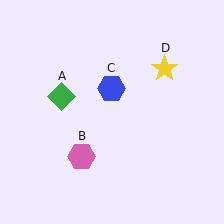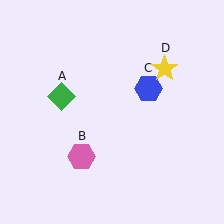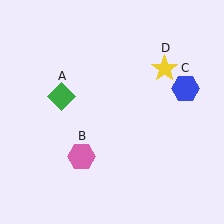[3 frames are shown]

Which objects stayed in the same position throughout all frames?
Green diamond (object A) and pink hexagon (object B) and yellow star (object D) remained stationary.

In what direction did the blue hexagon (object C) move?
The blue hexagon (object C) moved right.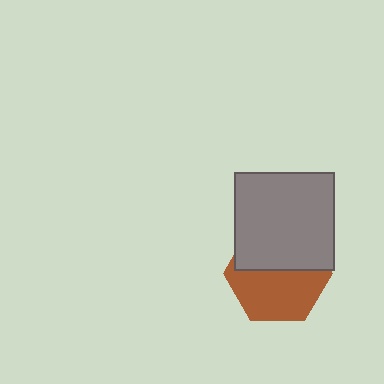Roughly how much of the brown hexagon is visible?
About half of it is visible (roughly 54%).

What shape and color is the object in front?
The object in front is a gray rectangle.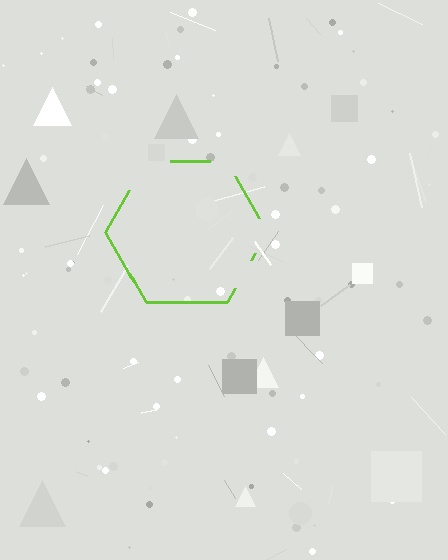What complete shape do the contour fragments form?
The contour fragments form a hexagon.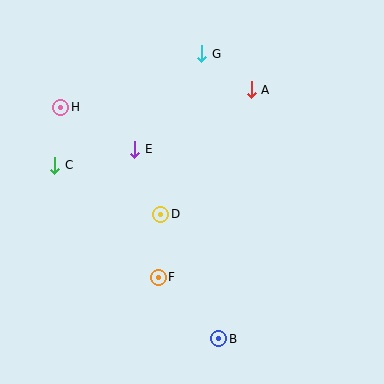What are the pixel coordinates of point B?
Point B is at (219, 339).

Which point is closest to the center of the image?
Point D at (161, 214) is closest to the center.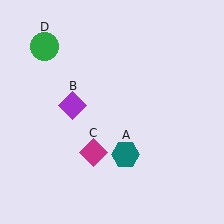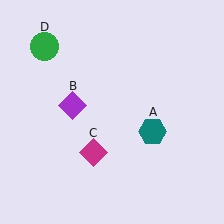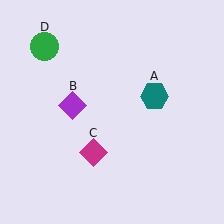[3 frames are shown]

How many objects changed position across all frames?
1 object changed position: teal hexagon (object A).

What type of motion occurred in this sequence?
The teal hexagon (object A) rotated counterclockwise around the center of the scene.